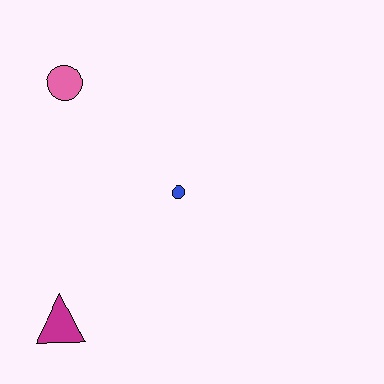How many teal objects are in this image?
There are no teal objects.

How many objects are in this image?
There are 3 objects.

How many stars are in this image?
There are no stars.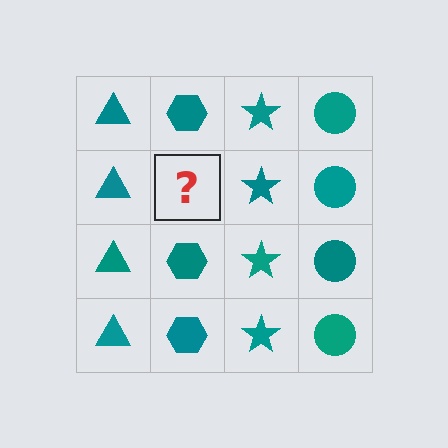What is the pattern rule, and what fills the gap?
The rule is that each column has a consistent shape. The gap should be filled with a teal hexagon.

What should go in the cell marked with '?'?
The missing cell should contain a teal hexagon.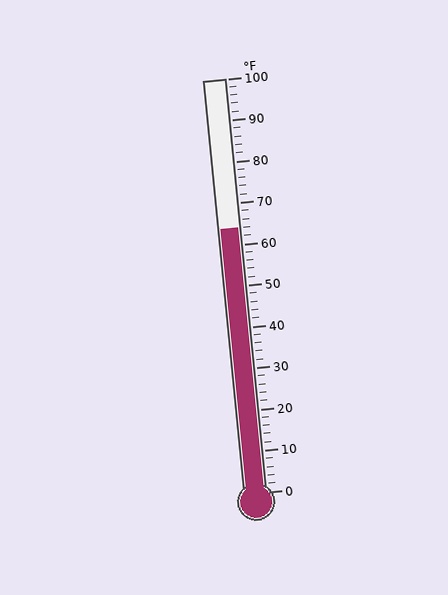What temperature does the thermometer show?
The thermometer shows approximately 64°F.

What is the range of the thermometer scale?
The thermometer scale ranges from 0°F to 100°F.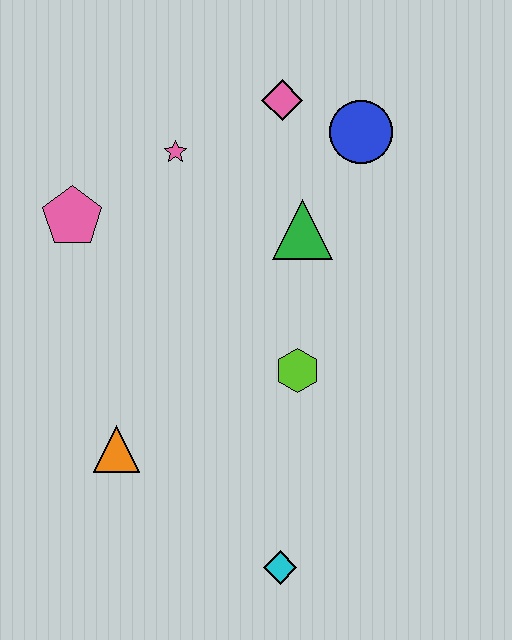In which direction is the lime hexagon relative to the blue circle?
The lime hexagon is below the blue circle.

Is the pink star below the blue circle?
Yes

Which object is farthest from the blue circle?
The cyan diamond is farthest from the blue circle.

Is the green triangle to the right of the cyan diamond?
Yes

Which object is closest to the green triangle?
The blue circle is closest to the green triangle.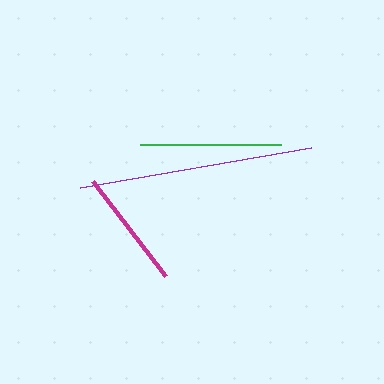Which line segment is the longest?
The purple line is the longest at approximately 234 pixels.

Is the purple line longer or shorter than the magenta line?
The purple line is longer than the magenta line.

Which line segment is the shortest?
The magenta line is the shortest at approximately 120 pixels.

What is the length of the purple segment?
The purple segment is approximately 234 pixels long.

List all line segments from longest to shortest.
From longest to shortest: purple, green, magenta.